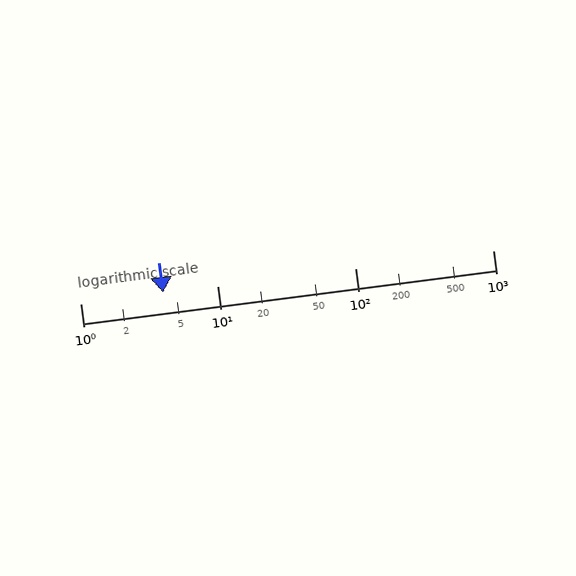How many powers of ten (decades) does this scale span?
The scale spans 3 decades, from 1 to 1000.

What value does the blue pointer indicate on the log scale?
The pointer indicates approximately 4.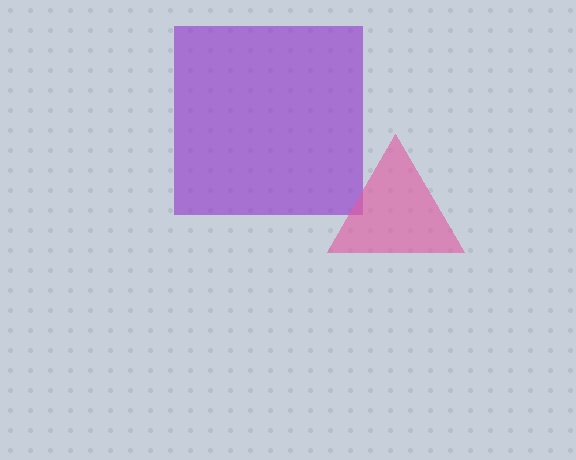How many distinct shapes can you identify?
There are 2 distinct shapes: a purple square, a pink triangle.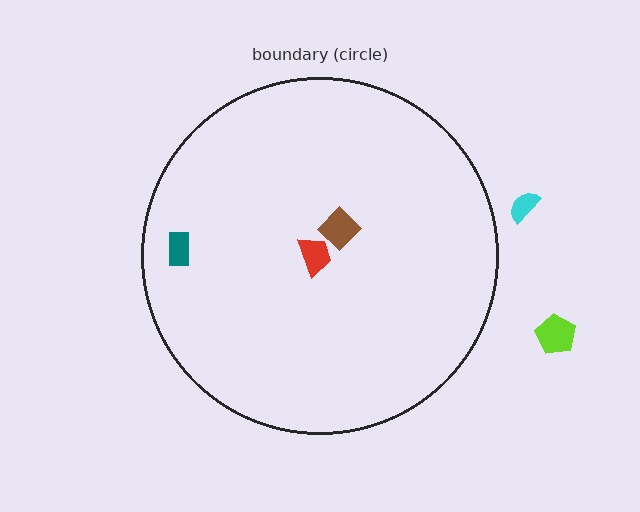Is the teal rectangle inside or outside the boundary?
Inside.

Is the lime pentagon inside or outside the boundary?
Outside.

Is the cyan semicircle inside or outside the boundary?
Outside.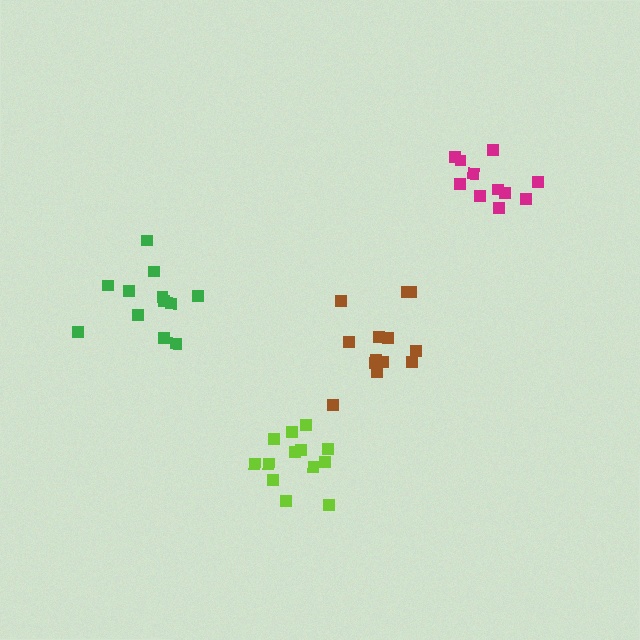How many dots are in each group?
Group 1: 12 dots, Group 2: 11 dots, Group 3: 13 dots, Group 4: 13 dots (49 total).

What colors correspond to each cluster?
The clusters are colored: green, magenta, brown, lime.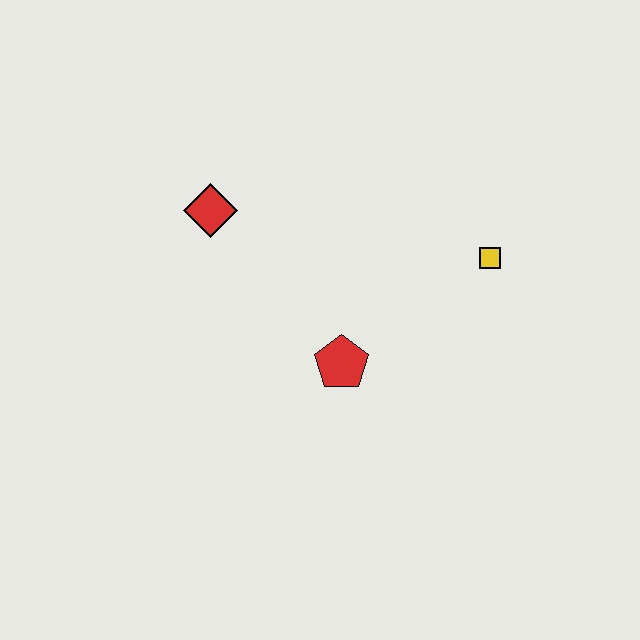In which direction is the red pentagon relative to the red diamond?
The red pentagon is below the red diamond.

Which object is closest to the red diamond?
The red pentagon is closest to the red diamond.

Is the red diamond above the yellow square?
Yes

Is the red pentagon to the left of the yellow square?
Yes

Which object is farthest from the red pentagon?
The red diamond is farthest from the red pentagon.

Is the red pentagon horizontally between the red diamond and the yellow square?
Yes